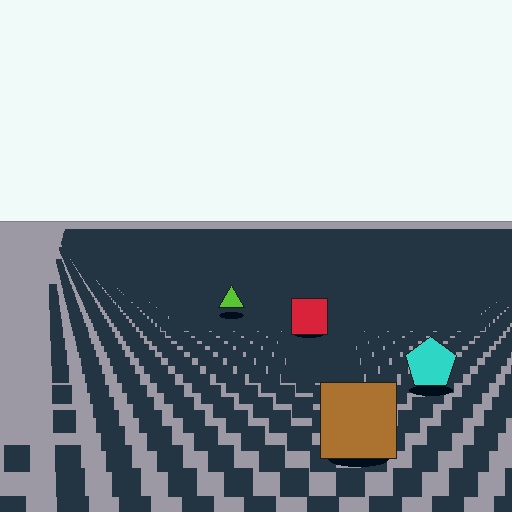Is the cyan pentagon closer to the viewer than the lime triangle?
Yes. The cyan pentagon is closer — you can tell from the texture gradient: the ground texture is coarser near it.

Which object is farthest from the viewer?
The lime triangle is farthest from the viewer. It appears smaller and the ground texture around it is denser.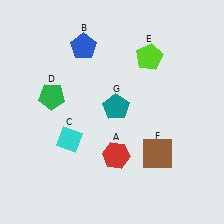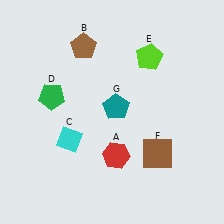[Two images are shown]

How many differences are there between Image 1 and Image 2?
There is 1 difference between the two images.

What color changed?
The pentagon (B) changed from blue in Image 1 to brown in Image 2.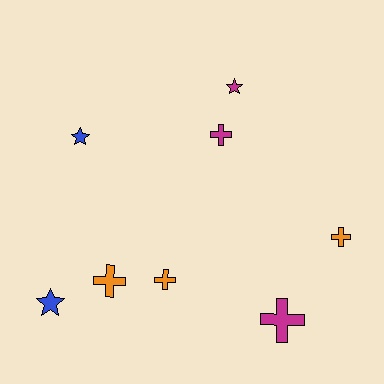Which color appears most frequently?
Orange, with 3 objects.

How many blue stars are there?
There are 2 blue stars.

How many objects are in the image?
There are 8 objects.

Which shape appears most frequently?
Cross, with 5 objects.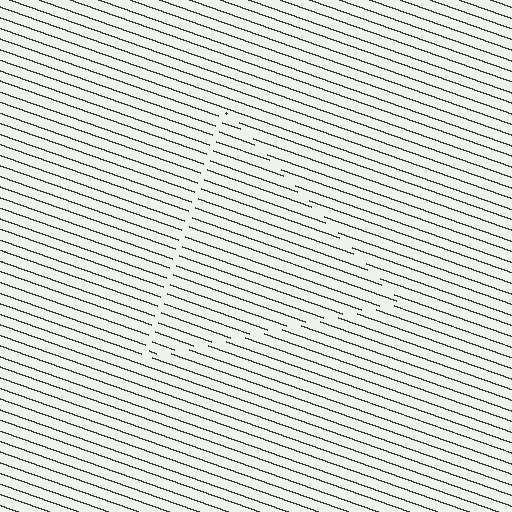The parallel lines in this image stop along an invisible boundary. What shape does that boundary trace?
An illusory triangle. The interior of the shape contains the same grating, shifted by half a period — the contour is defined by the phase discontinuity where line-ends from the inner and outer gratings abut.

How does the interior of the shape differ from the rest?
The interior of the shape contains the same grating, shifted by half a period — the contour is defined by the phase discontinuity where line-ends from the inner and outer gratings abut.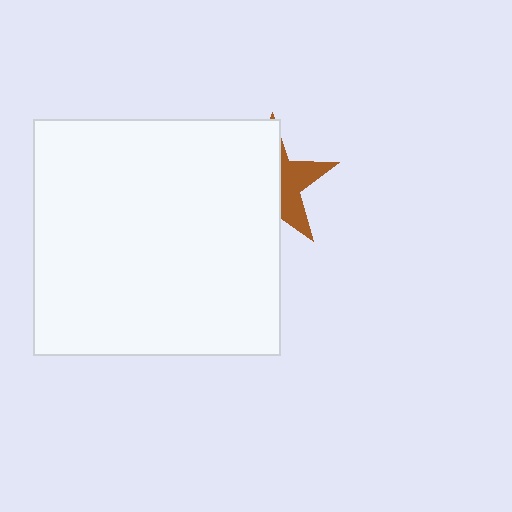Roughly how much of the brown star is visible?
A small part of it is visible (roughly 37%).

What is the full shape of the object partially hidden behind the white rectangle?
The partially hidden object is a brown star.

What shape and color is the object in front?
The object in front is a white rectangle.